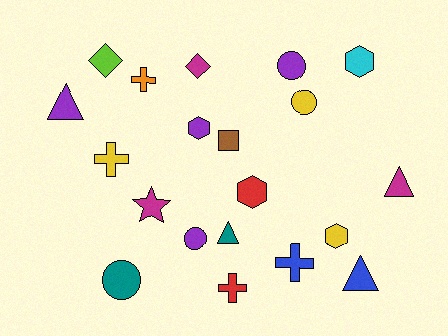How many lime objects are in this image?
There is 1 lime object.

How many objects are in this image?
There are 20 objects.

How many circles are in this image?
There are 4 circles.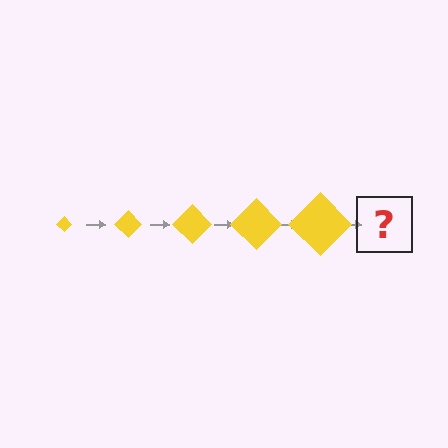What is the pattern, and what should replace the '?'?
The pattern is that the diamond gets progressively larger each step. The '?' should be a yellow diamond, larger than the previous one.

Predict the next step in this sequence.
The next step is a yellow diamond, larger than the previous one.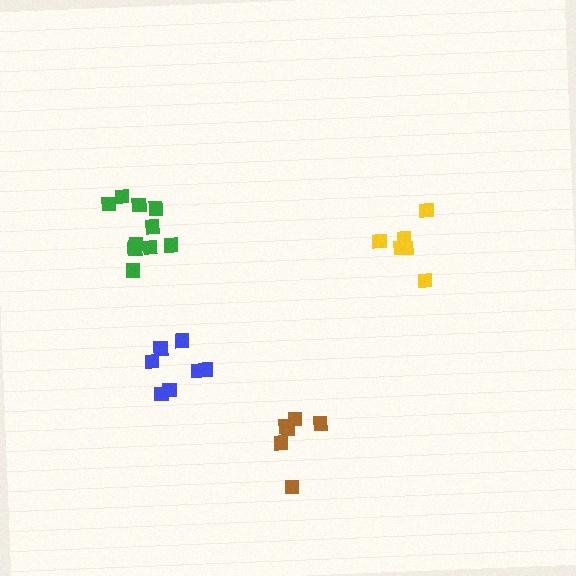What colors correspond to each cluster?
The clusters are colored: yellow, blue, green, brown.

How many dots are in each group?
Group 1: 6 dots, Group 2: 7 dots, Group 3: 11 dots, Group 4: 6 dots (30 total).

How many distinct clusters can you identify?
There are 4 distinct clusters.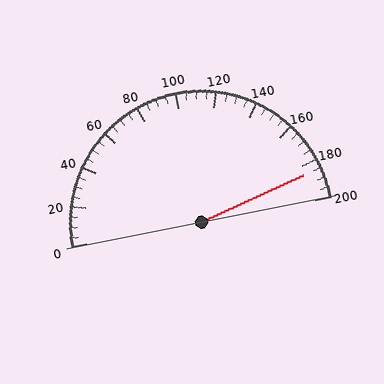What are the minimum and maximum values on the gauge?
The gauge ranges from 0 to 200.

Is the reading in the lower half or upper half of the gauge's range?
The reading is in the upper half of the range (0 to 200).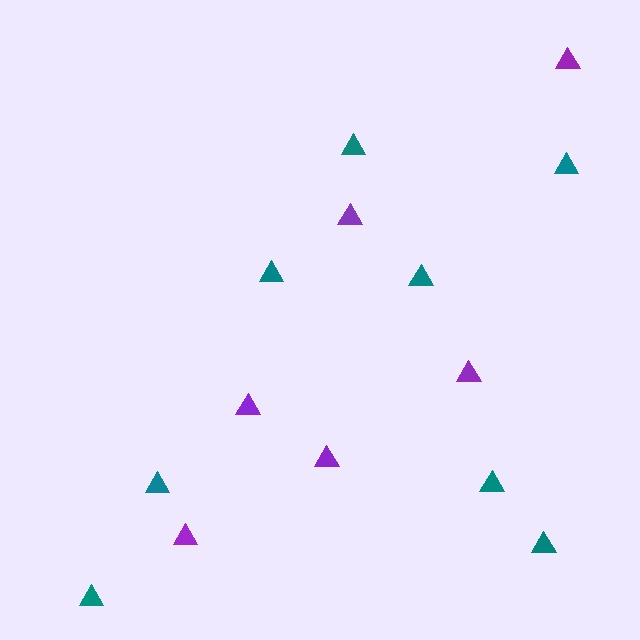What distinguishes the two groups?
There are 2 groups: one group of purple triangles (6) and one group of teal triangles (8).